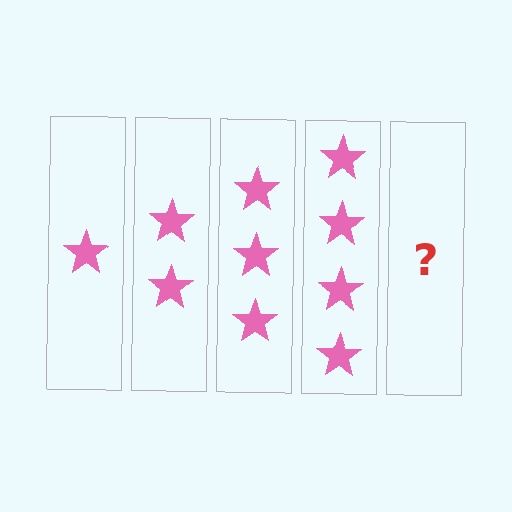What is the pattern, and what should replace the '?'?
The pattern is that each step adds one more star. The '?' should be 5 stars.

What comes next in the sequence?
The next element should be 5 stars.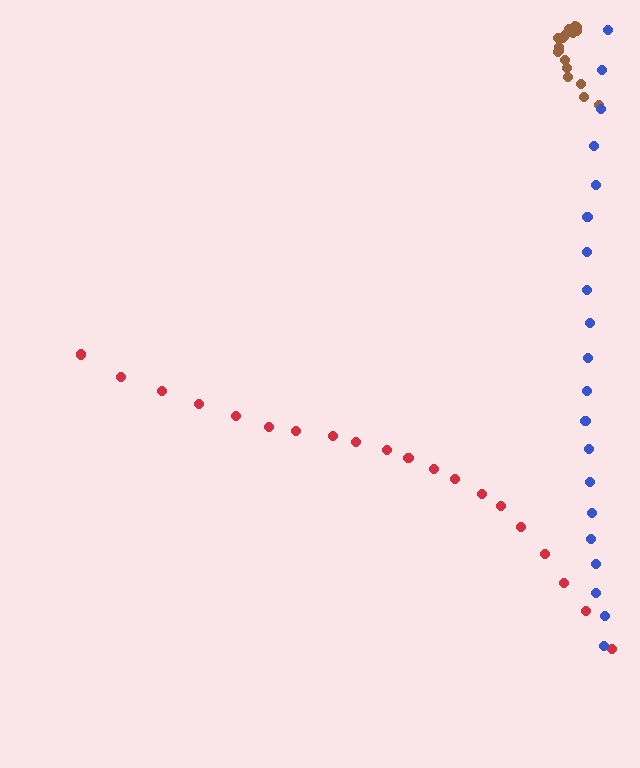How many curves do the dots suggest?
There are 3 distinct paths.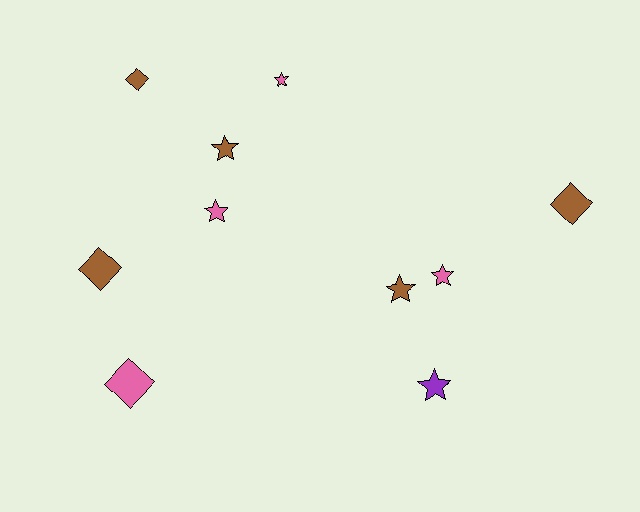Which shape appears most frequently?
Star, with 6 objects.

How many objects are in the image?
There are 10 objects.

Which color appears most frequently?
Brown, with 5 objects.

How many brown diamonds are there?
There are 3 brown diamonds.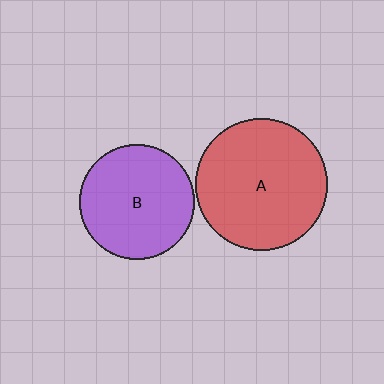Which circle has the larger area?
Circle A (red).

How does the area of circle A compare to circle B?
Approximately 1.3 times.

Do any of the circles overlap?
No, none of the circles overlap.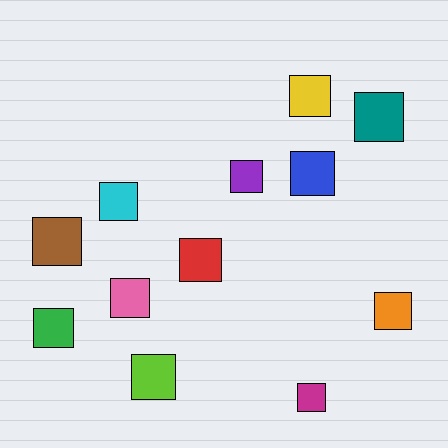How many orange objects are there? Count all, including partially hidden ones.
There is 1 orange object.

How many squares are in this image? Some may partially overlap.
There are 12 squares.